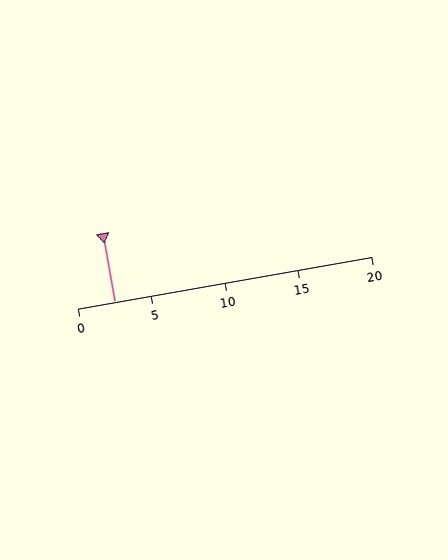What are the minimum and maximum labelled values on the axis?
The axis runs from 0 to 20.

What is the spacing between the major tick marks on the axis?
The major ticks are spaced 5 apart.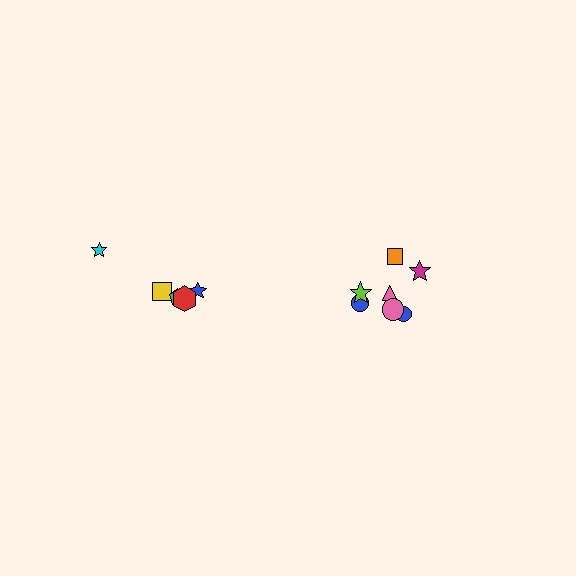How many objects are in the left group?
There are 5 objects.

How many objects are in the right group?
There are 7 objects.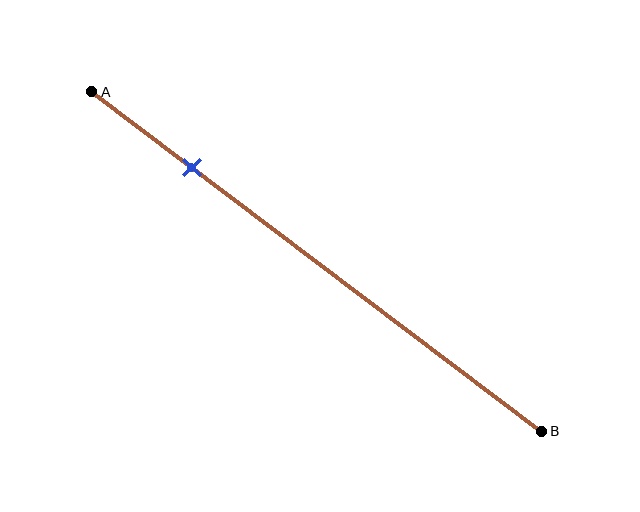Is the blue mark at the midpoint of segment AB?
No, the mark is at about 20% from A, not at the 50% midpoint.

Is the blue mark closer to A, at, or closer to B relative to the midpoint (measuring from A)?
The blue mark is closer to point A than the midpoint of segment AB.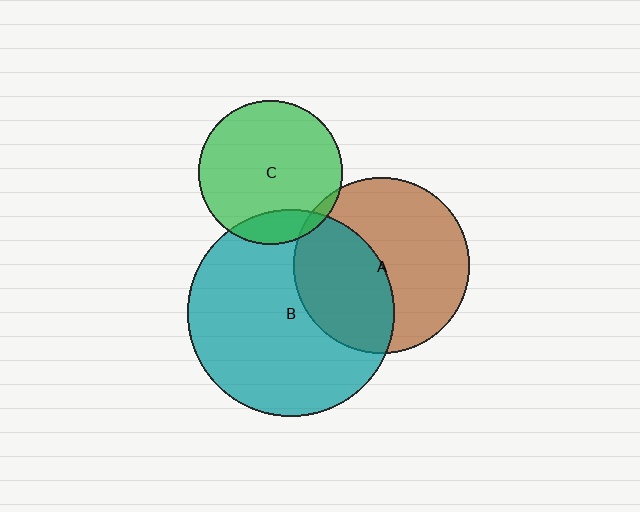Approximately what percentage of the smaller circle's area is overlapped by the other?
Approximately 40%.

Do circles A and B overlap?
Yes.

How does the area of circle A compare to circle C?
Approximately 1.5 times.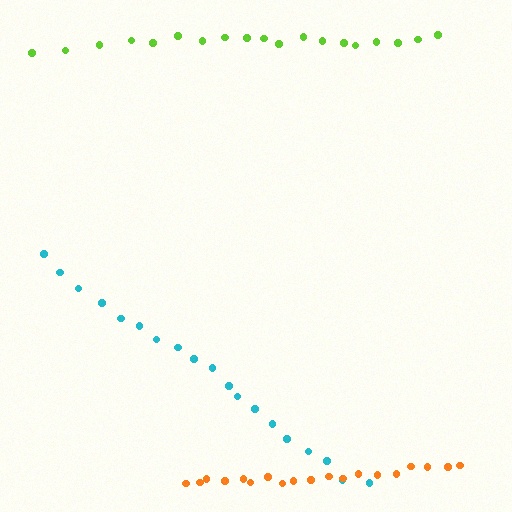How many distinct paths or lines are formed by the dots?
There are 3 distinct paths.